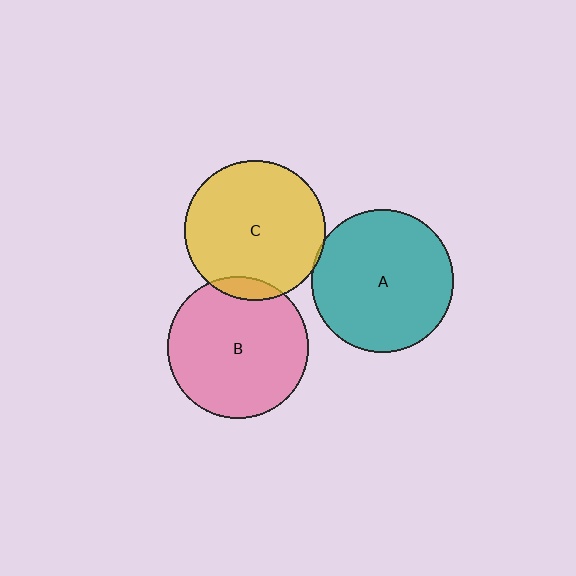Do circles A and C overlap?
Yes.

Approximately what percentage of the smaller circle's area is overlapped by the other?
Approximately 5%.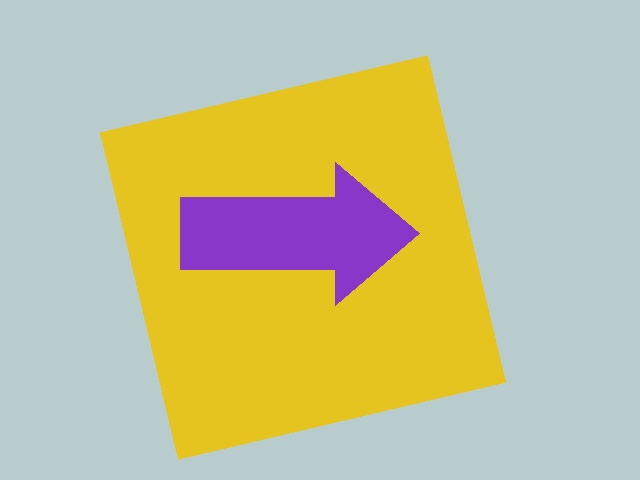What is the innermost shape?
The purple arrow.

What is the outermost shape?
The yellow square.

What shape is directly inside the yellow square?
The purple arrow.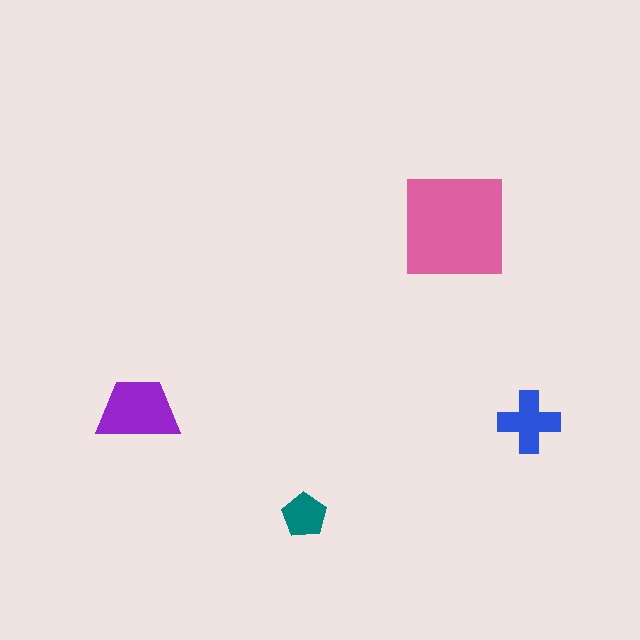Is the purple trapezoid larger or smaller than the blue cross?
Larger.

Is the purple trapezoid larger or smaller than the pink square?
Smaller.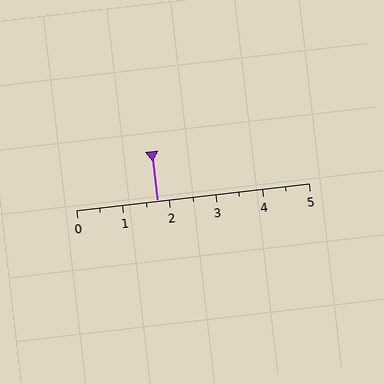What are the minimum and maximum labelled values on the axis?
The axis runs from 0 to 5.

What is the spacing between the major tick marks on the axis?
The major ticks are spaced 1 apart.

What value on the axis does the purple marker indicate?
The marker indicates approximately 1.8.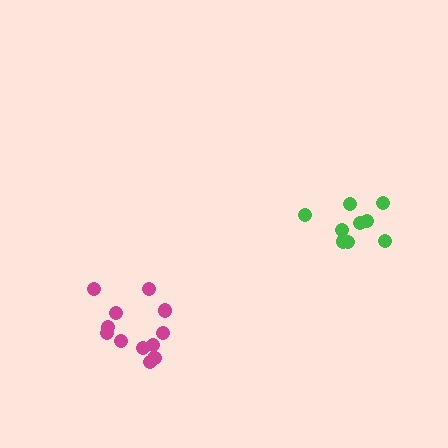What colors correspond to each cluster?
The clusters are colored: magenta, green.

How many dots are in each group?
Group 1: 12 dots, Group 2: 9 dots (21 total).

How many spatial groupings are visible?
There are 2 spatial groupings.